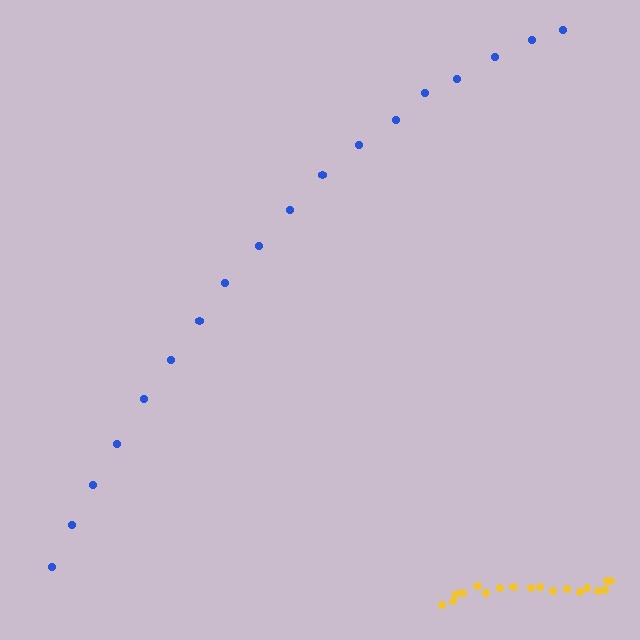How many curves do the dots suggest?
There are 2 distinct paths.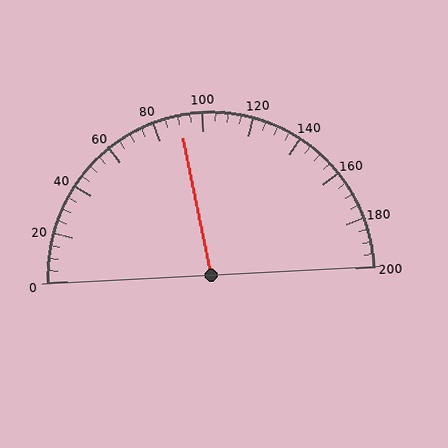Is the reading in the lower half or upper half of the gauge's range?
The reading is in the lower half of the range (0 to 200).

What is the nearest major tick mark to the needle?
The nearest major tick mark is 80.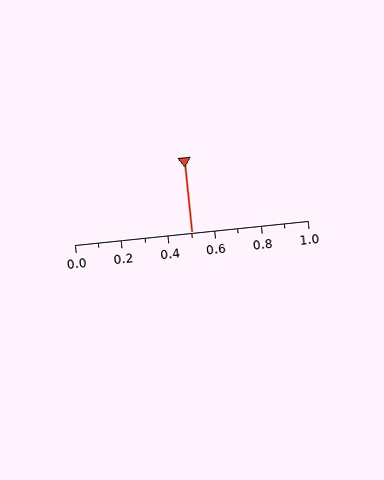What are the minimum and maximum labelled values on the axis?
The axis runs from 0.0 to 1.0.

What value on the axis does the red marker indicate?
The marker indicates approximately 0.5.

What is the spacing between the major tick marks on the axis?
The major ticks are spaced 0.2 apart.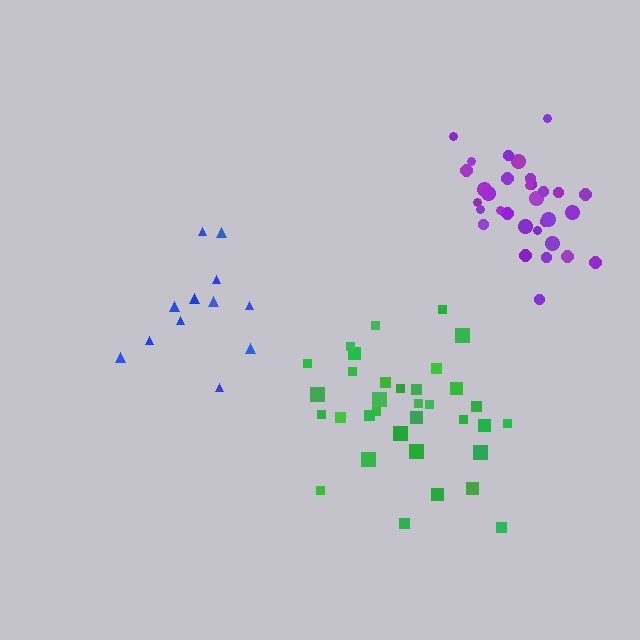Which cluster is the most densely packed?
Purple.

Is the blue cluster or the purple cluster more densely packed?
Purple.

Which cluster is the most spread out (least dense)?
Blue.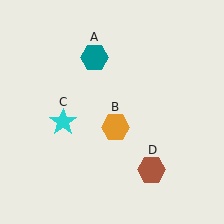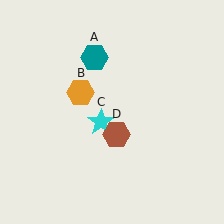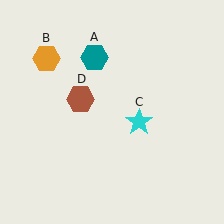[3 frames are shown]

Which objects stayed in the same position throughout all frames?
Teal hexagon (object A) remained stationary.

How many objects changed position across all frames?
3 objects changed position: orange hexagon (object B), cyan star (object C), brown hexagon (object D).